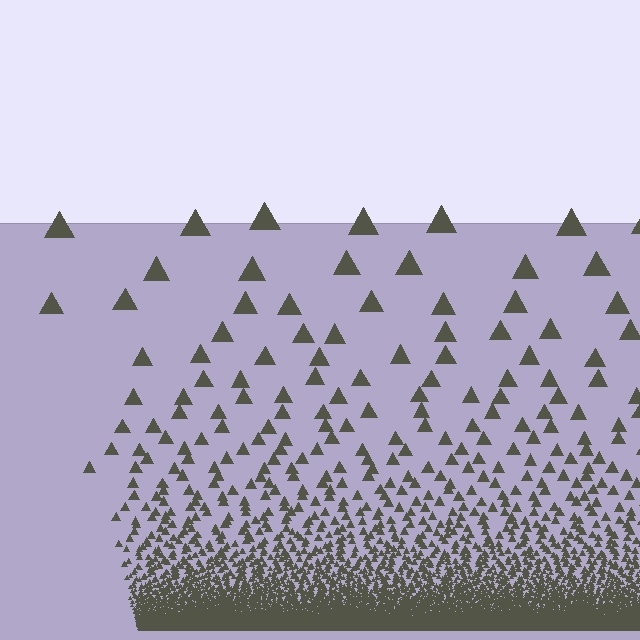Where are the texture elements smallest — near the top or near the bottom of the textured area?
Near the bottom.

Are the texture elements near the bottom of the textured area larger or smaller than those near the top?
Smaller. The gradient is inverted — elements near the bottom are smaller and denser.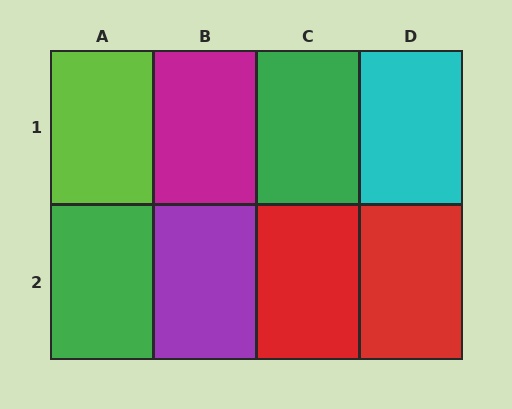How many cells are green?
2 cells are green.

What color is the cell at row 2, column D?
Red.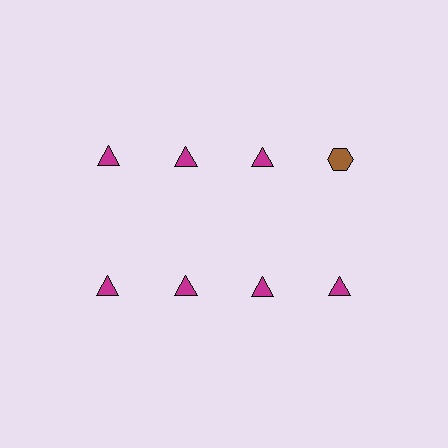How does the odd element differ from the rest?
It differs in both color (brown instead of magenta) and shape (hexagon instead of triangle).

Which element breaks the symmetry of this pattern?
The brown hexagon in the top row, second from right column breaks the symmetry. All other shapes are magenta triangles.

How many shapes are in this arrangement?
There are 8 shapes arranged in a grid pattern.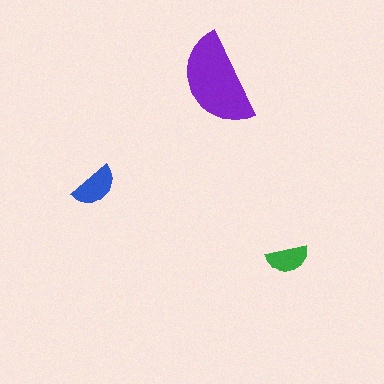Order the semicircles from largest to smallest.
the purple one, the blue one, the green one.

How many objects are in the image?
There are 3 objects in the image.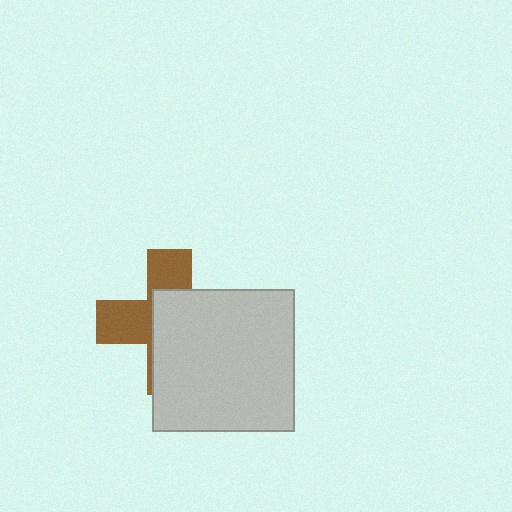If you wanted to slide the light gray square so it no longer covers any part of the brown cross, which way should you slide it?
Slide it right — that is the most direct way to separate the two shapes.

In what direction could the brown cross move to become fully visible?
The brown cross could move left. That would shift it out from behind the light gray square entirely.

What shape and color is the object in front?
The object in front is a light gray square.